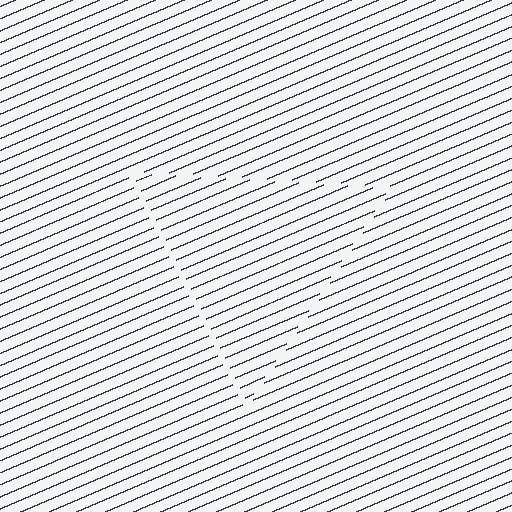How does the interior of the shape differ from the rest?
The interior of the shape contains the same grating, shifted by half a period — the contour is defined by the phase discontinuity where line-ends from the inner and outer gratings abut.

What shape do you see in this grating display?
An illusory triangle. The interior of the shape contains the same grating, shifted by half a period — the contour is defined by the phase discontinuity where line-ends from the inner and outer gratings abut.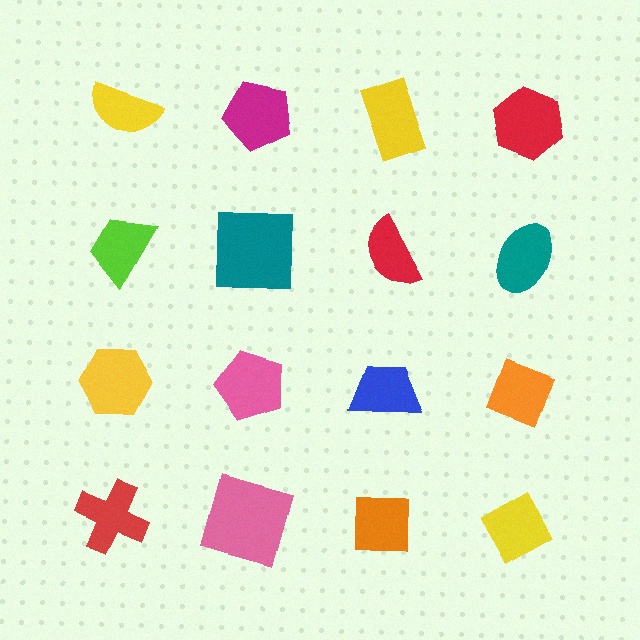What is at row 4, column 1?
A red cross.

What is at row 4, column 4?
A yellow diamond.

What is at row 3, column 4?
An orange diamond.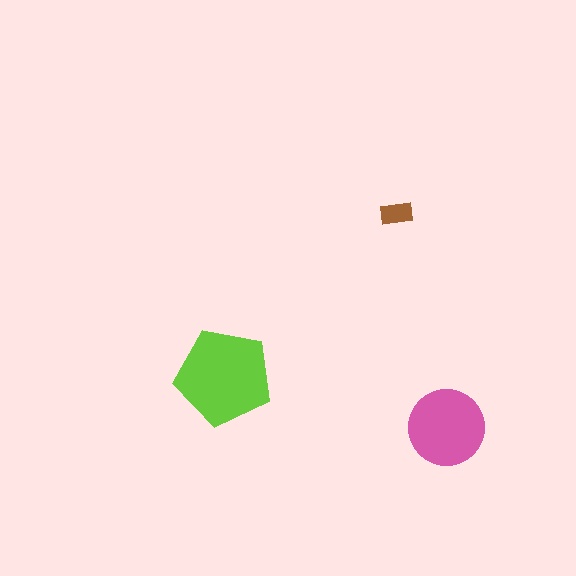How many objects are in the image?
There are 3 objects in the image.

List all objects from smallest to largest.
The brown rectangle, the pink circle, the lime pentagon.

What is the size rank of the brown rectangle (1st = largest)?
3rd.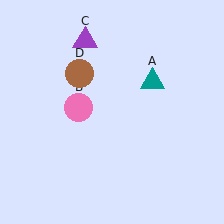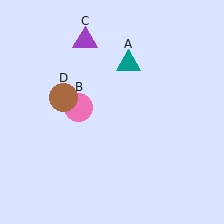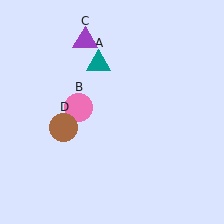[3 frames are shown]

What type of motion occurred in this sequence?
The teal triangle (object A), brown circle (object D) rotated counterclockwise around the center of the scene.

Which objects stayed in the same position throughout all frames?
Pink circle (object B) and purple triangle (object C) remained stationary.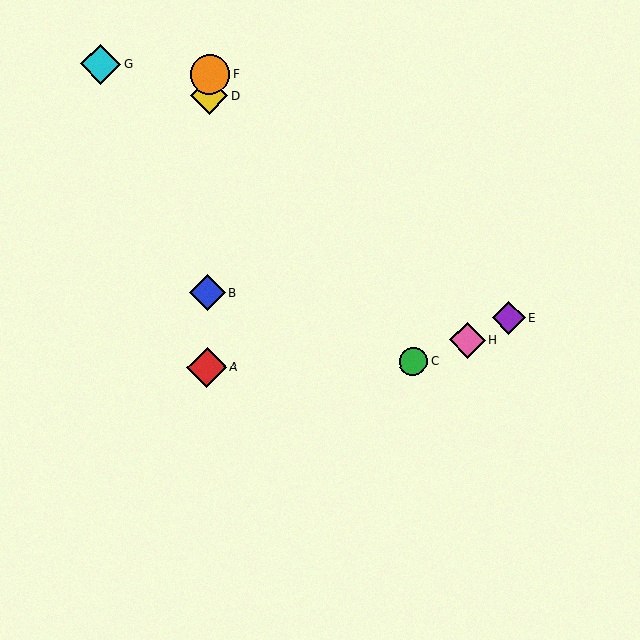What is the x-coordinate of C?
Object C is at x≈413.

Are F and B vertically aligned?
Yes, both are at x≈210.